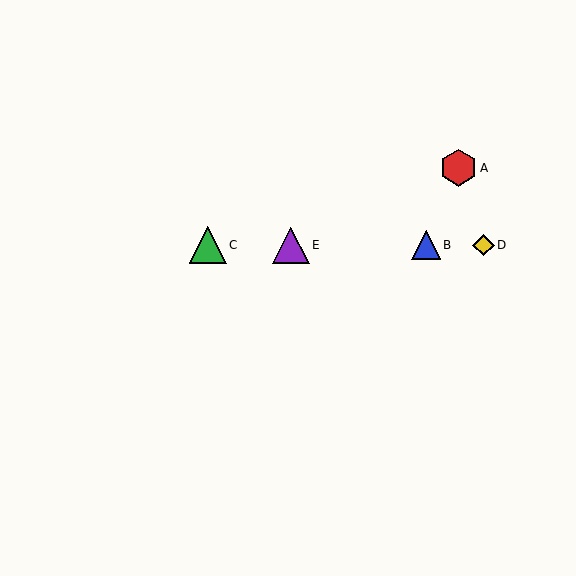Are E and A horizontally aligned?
No, E is at y≈245 and A is at y≈168.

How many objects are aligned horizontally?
4 objects (B, C, D, E) are aligned horizontally.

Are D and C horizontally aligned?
Yes, both are at y≈245.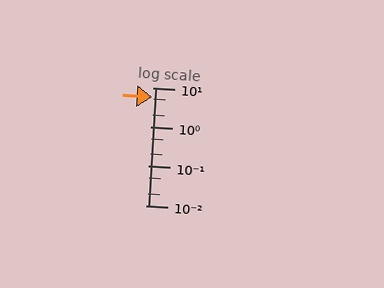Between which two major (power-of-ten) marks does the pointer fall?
The pointer is between 1 and 10.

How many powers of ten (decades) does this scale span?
The scale spans 3 decades, from 0.01 to 10.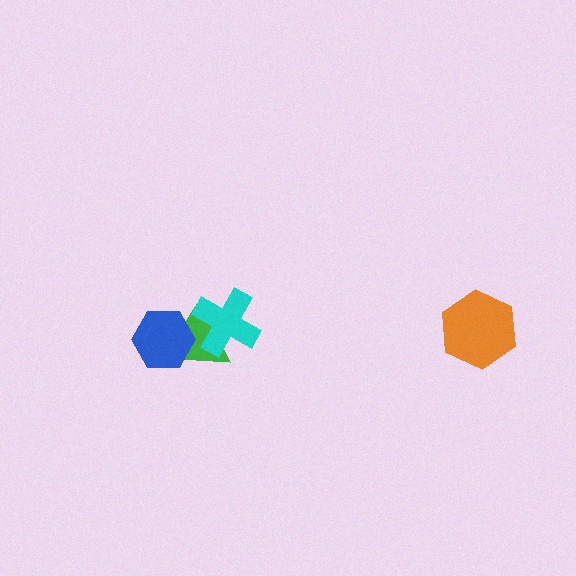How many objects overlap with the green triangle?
2 objects overlap with the green triangle.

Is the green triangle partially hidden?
Yes, it is partially covered by another shape.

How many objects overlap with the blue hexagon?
1 object overlaps with the blue hexagon.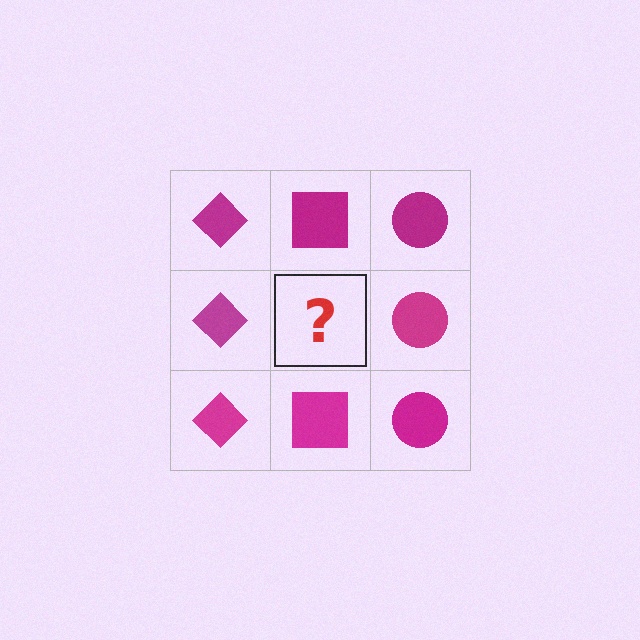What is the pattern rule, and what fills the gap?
The rule is that each column has a consistent shape. The gap should be filled with a magenta square.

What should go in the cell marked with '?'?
The missing cell should contain a magenta square.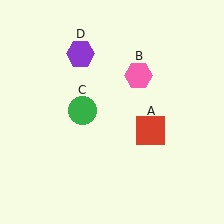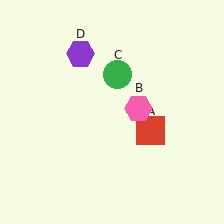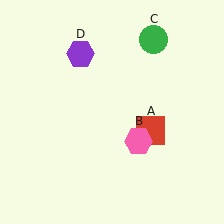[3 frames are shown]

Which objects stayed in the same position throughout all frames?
Red square (object A) and purple hexagon (object D) remained stationary.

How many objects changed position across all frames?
2 objects changed position: pink hexagon (object B), green circle (object C).